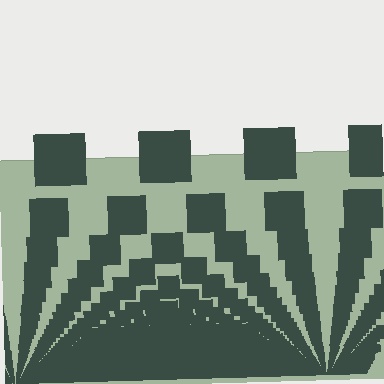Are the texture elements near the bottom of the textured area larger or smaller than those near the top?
Smaller. The gradient is inverted — elements near the bottom are smaller and denser.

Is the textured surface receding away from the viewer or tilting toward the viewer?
The surface appears to tilt toward the viewer. Texture elements get larger and sparser toward the top.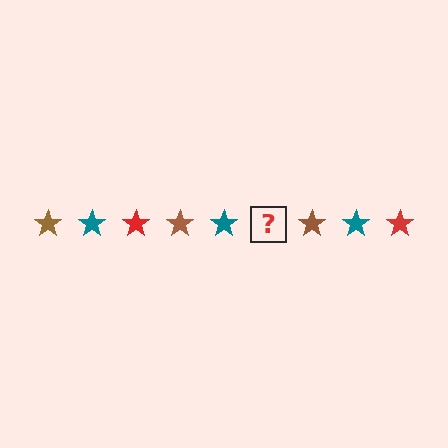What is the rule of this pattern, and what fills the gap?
The rule is that the pattern cycles through brown, teal, red stars. The gap should be filled with a red star.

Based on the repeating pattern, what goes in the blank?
The blank should be a red star.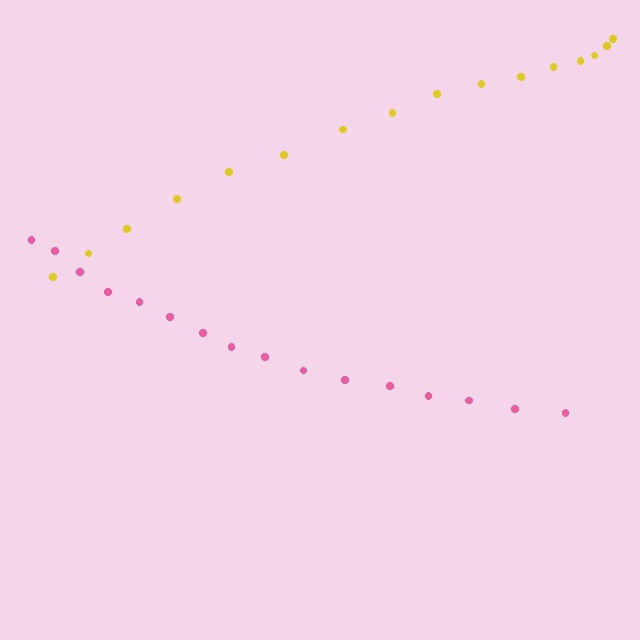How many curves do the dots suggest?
There are 2 distinct paths.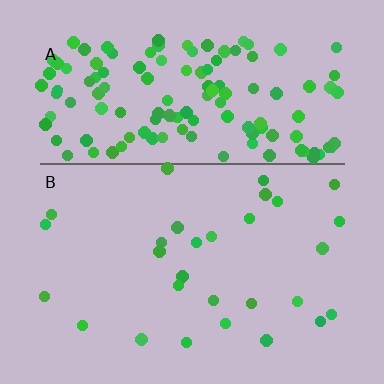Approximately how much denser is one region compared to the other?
Approximately 4.9× — region A over region B.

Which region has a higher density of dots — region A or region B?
A (the top).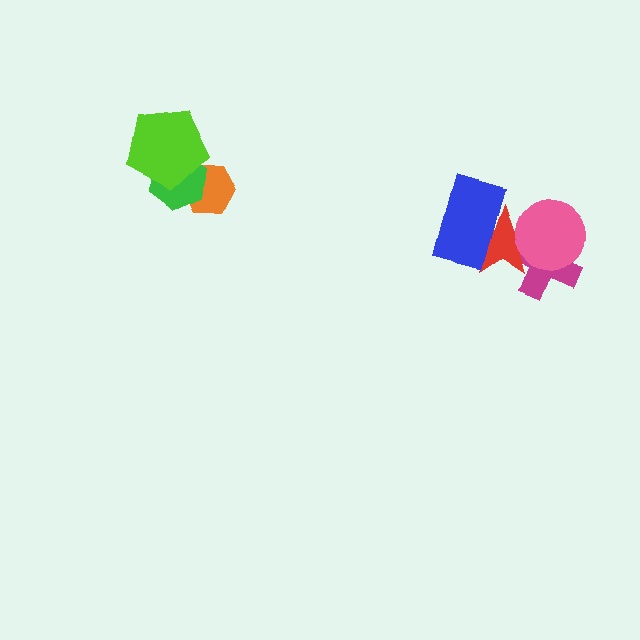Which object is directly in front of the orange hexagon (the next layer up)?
The green hexagon is directly in front of the orange hexagon.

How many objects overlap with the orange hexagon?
2 objects overlap with the orange hexagon.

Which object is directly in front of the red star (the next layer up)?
The pink circle is directly in front of the red star.